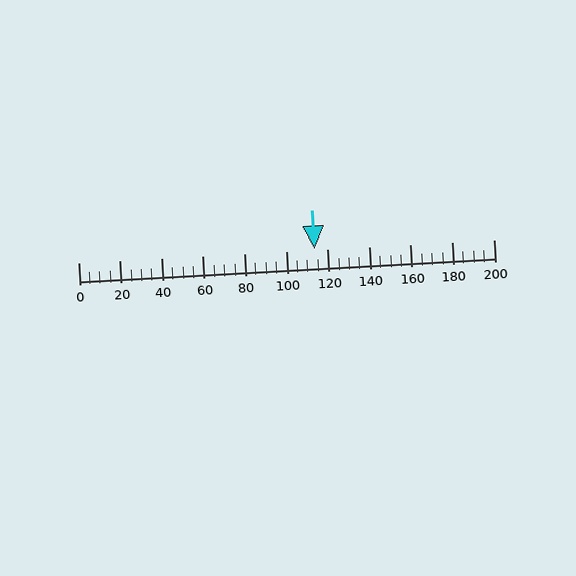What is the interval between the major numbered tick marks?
The major tick marks are spaced 20 units apart.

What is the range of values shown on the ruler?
The ruler shows values from 0 to 200.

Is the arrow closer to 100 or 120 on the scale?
The arrow is closer to 120.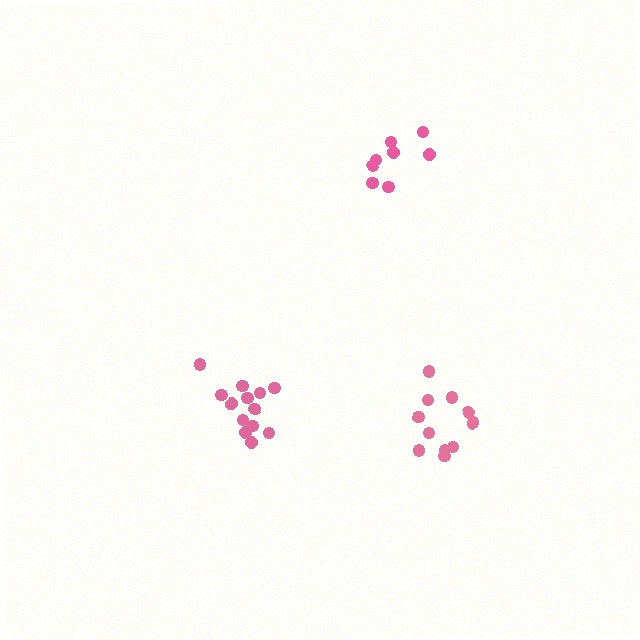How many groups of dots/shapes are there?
There are 3 groups.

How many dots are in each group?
Group 1: 8 dots, Group 2: 11 dots, Group 3: 13 dots (32 total).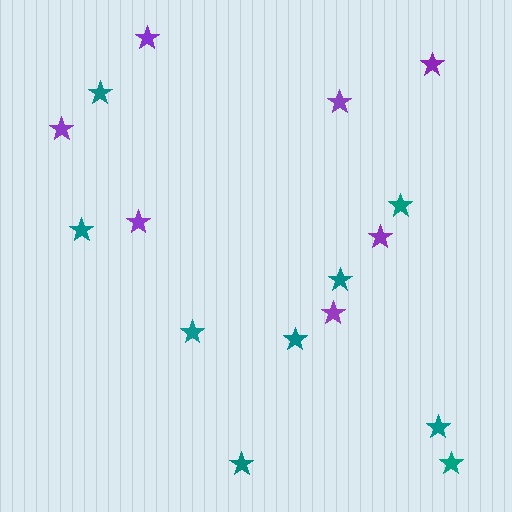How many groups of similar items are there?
There are 2 groups: one group of teal stars (9) and one group of purple stars (7).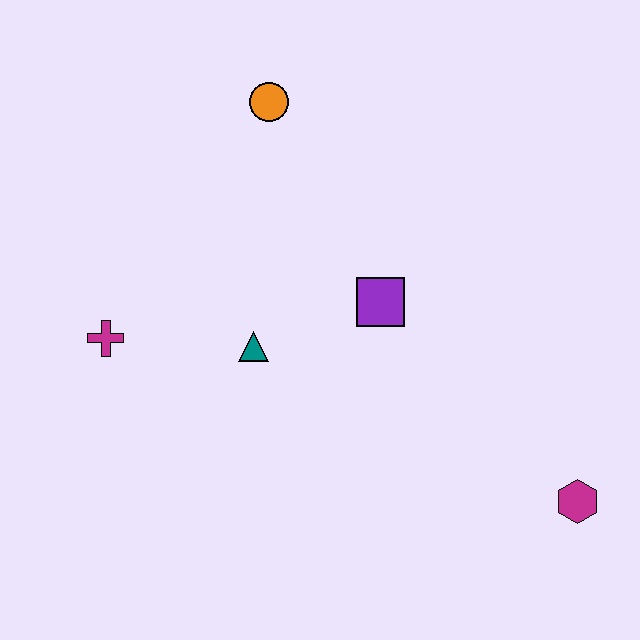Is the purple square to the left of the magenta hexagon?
Yes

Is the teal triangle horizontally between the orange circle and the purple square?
No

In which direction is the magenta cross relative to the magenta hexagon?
The magenta cross is to the left of the magenta hexagon.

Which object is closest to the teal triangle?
The purple square is closest to the teal triangle.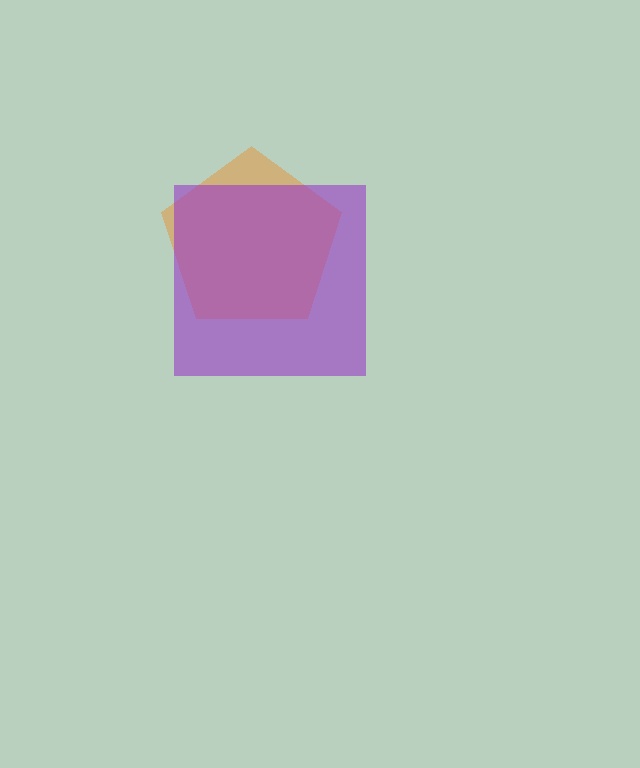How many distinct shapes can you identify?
There are 2 distinct shapes: an orange pentagon, a purple square.